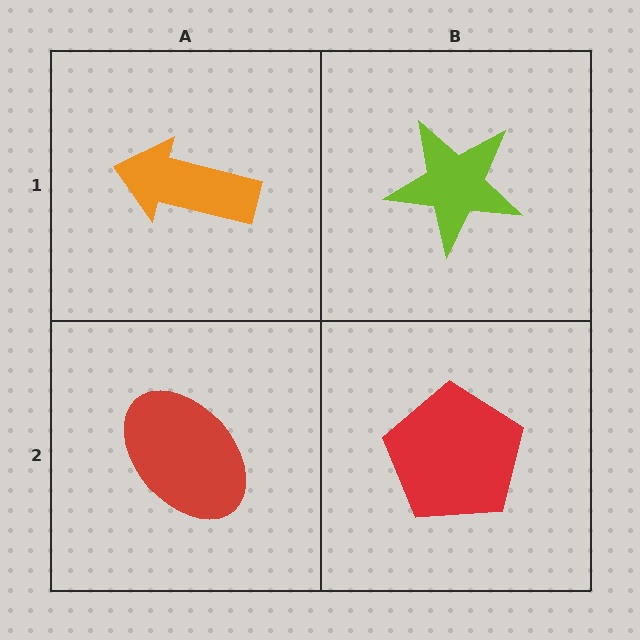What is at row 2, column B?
A red pentagon.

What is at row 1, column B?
A lime star.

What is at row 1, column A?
An orange arrow.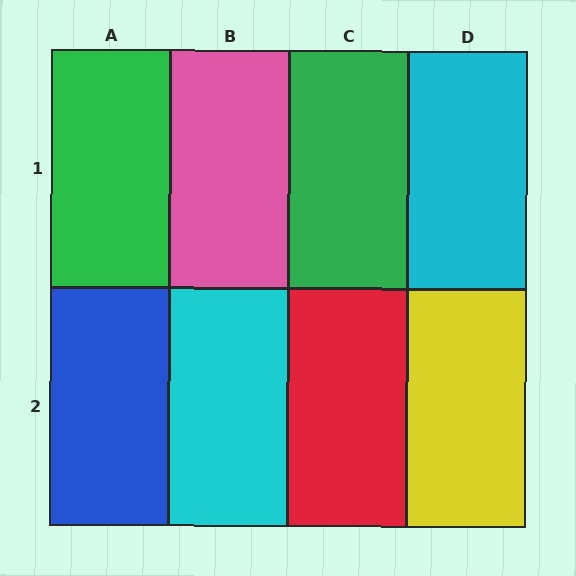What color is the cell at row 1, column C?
Green.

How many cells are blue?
1 cell is blue.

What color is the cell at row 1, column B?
Pink.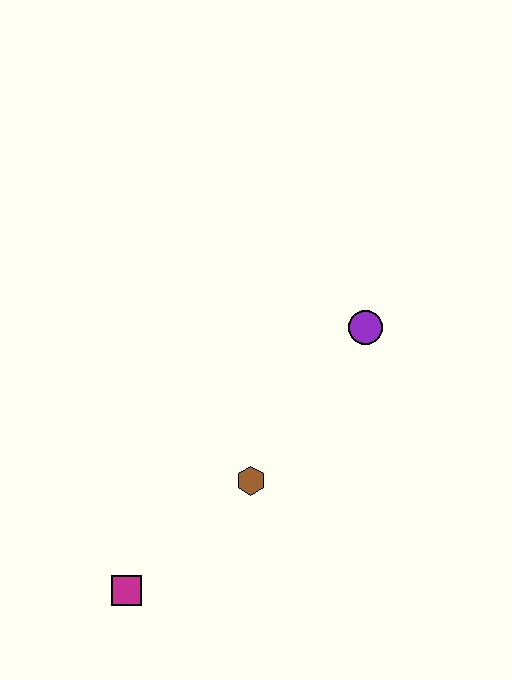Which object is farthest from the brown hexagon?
The purple circle is farthest from the brown hexagon.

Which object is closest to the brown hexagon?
The magenta square is closest to the brown hexagon.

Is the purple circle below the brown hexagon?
No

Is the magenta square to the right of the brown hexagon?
No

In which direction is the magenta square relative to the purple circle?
The magenta square is below the purple circle.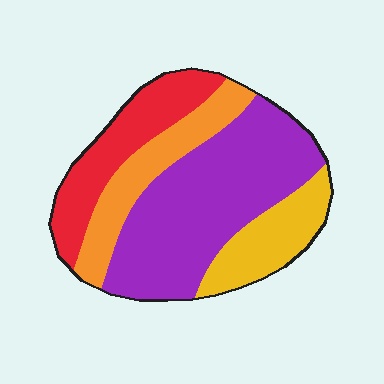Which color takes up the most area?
Purple, at roughly 45%.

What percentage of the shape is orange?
Orange covers roughly 20% of the shape.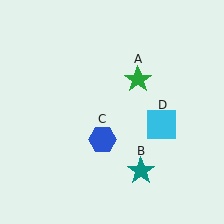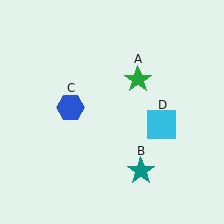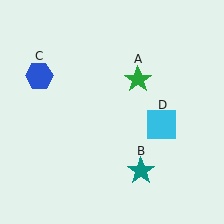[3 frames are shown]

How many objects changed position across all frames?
1 object changed position: blue hexagon (object C).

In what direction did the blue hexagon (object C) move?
The blue hexagon (object C) moved up and to the left.